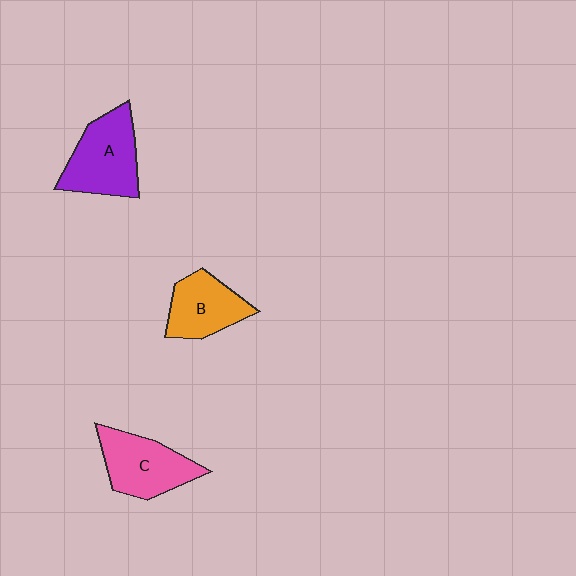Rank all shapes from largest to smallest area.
From largest to smallest: A (purple), C (pink), B (orange).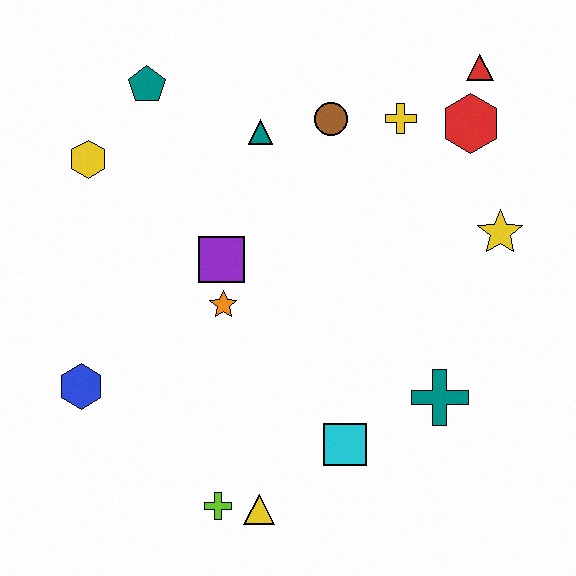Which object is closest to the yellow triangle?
The lime cross is closest to the yellow triangle.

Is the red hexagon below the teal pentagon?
Yes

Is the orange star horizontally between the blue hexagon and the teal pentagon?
No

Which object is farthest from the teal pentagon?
The yellow triangle is farthest from the teal pentagon.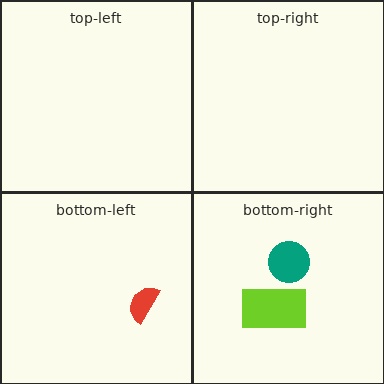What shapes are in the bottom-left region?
The red semicircle.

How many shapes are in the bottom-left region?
1.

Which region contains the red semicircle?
The bottom-left region.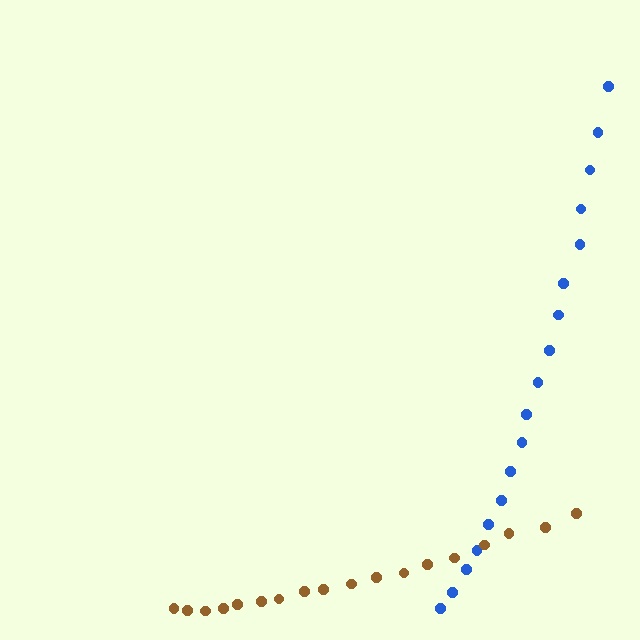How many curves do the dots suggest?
There are 2 distinct paths.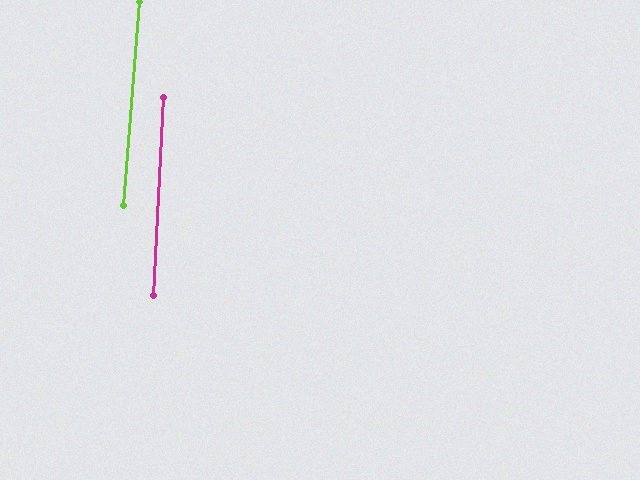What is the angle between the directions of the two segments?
Approximately 2 degrees.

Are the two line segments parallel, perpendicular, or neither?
Parallel — their directions differ by only 1.7°.